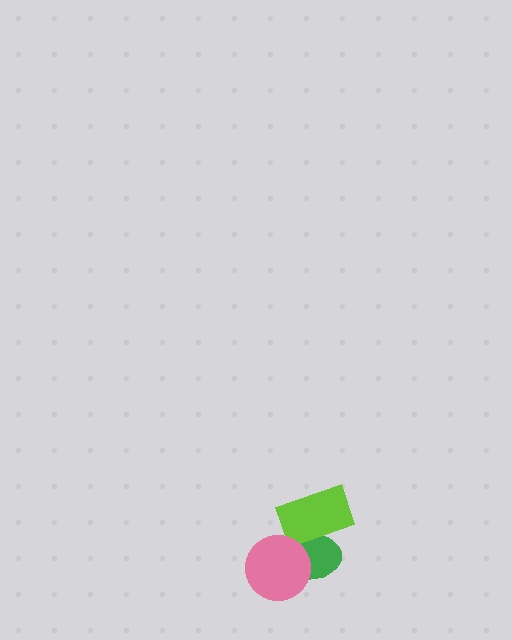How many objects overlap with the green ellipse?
2 objects overlap with the green ellipse.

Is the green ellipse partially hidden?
Yes, it is partially covered by another shape.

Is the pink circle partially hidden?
No, no other shape covers it.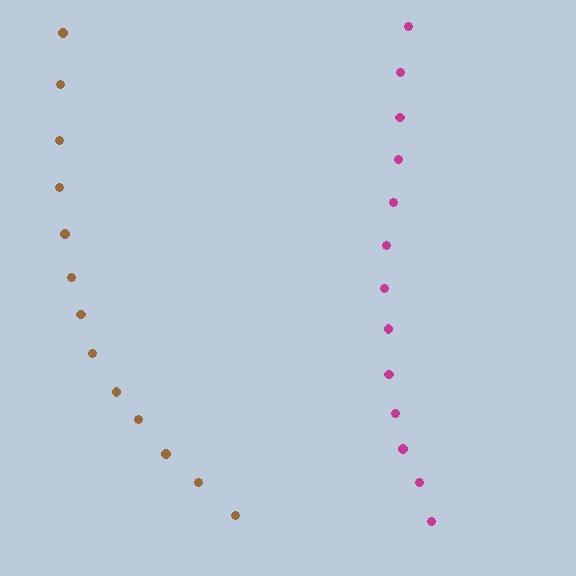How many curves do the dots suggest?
There are 2 distinct paths.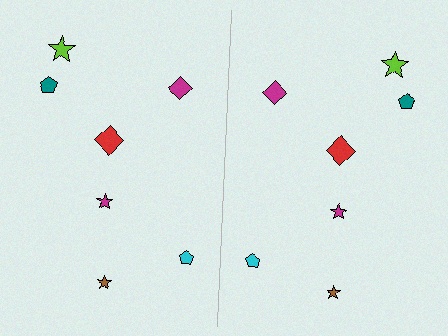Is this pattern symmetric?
Yes, this pattern has bilateral (reflection) symmetry.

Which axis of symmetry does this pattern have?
The pattern has a vertical axis of symmetry running through the center of the image.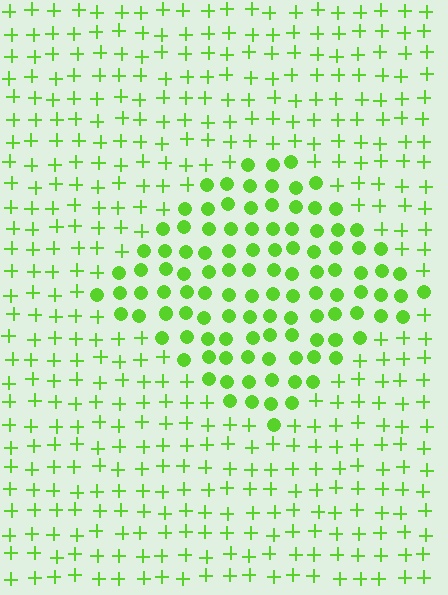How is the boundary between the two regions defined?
The boundary is defined by a change in element shape: circles inside vs. plus signs outside. All elements share the same color and spacing.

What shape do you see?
I see a diamond.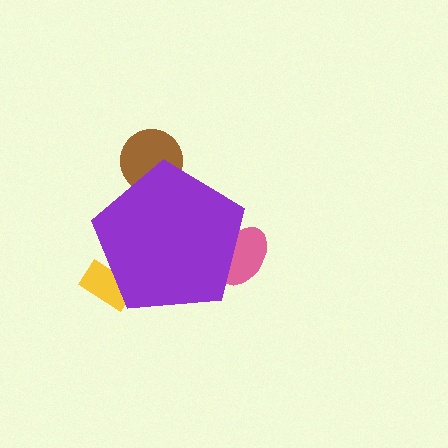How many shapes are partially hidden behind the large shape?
3 shapes are partially hidden.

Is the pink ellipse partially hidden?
Yes, the pink ellipse is partially hidden behind the purple pentagon.